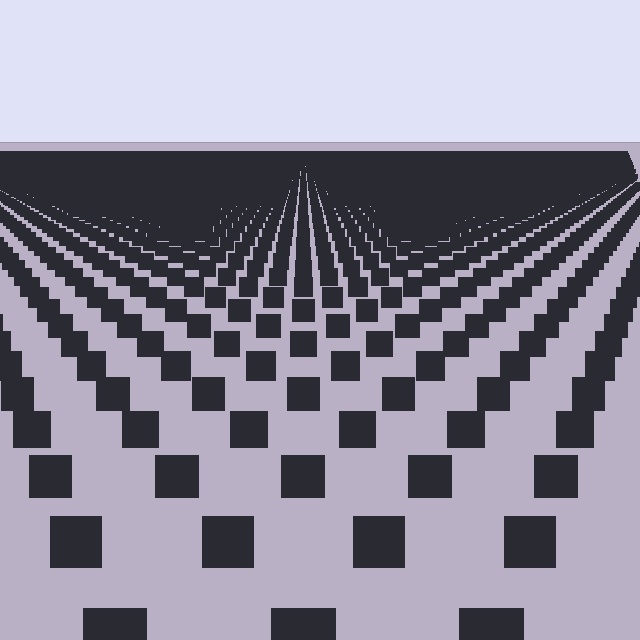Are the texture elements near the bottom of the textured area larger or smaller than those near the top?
Larger. Near the bottom, elements are closer to the viewer and appear at a bigger on-screen size.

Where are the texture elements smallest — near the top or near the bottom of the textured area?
Near the top.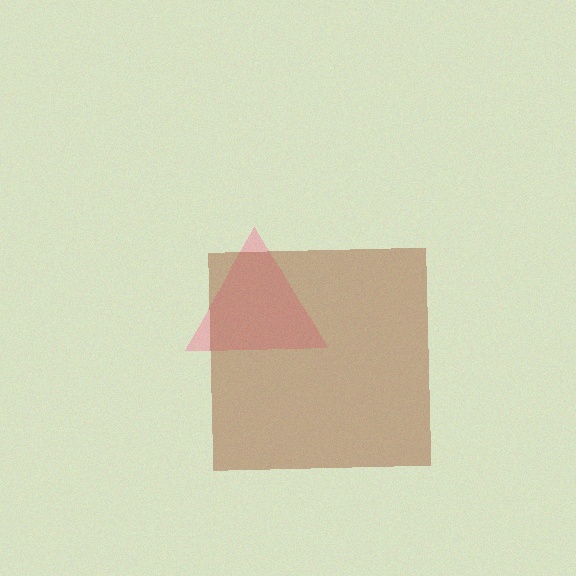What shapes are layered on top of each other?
The layered shapes are: a pink triangle, a brown square.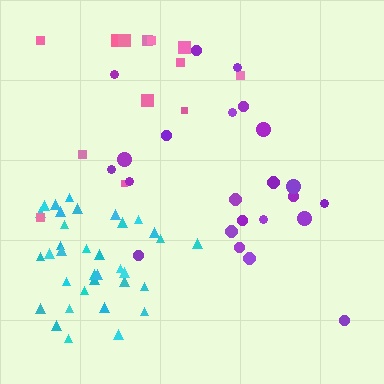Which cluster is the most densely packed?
Cyan.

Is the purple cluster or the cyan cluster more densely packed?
Cyan.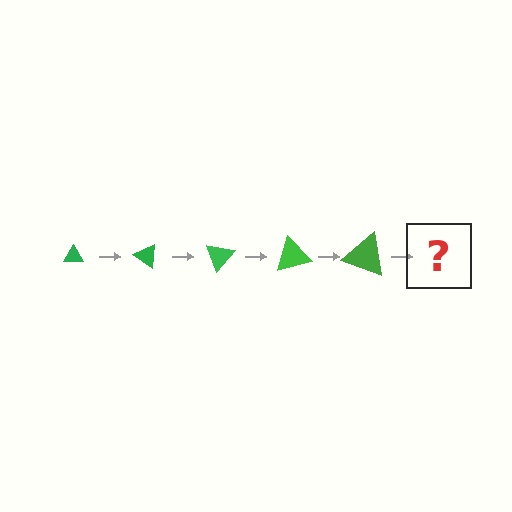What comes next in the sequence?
The next element should be a triangle, larger than the previous one and rotated 175 degrees from the start.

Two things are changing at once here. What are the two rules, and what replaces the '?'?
The two rules are that the triangle grows larger each step and it rotates 35 degrees each step. The '?' should be a triangle, larger than the previous one and rotated 175 degrees from the start.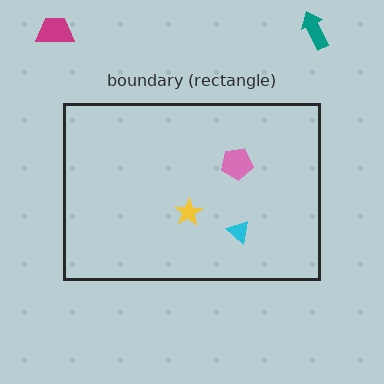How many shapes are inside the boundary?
3 inside, 2 outside.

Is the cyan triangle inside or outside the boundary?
Inside.